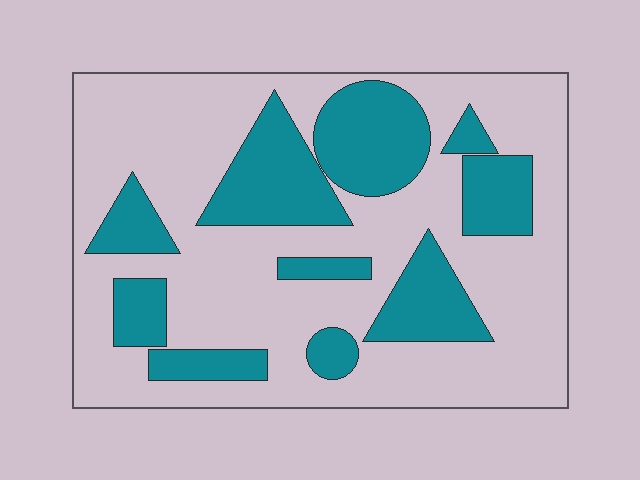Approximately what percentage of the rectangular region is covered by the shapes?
Approximately 30%.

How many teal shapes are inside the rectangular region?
10.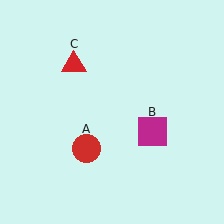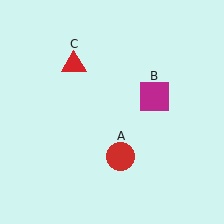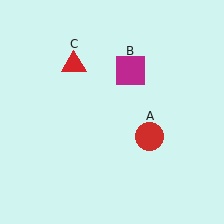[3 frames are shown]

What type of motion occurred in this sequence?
The red circle (object A), magenta square (object B) rotated counterclockwise around the center of the scene.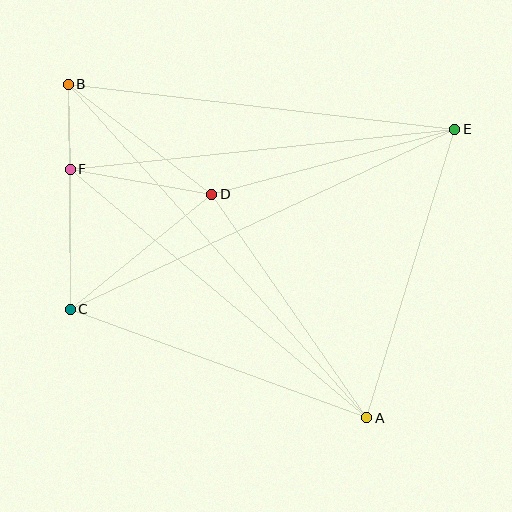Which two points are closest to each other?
Points B and F are closest to each other.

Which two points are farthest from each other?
Points A and B are farthest from each other.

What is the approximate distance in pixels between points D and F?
The distance between D and F is approximately 144 pixels.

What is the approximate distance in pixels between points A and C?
The distance between A and C is approximately 316 pixels.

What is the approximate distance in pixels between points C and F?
The distance between C and F is approximately 140 pixels.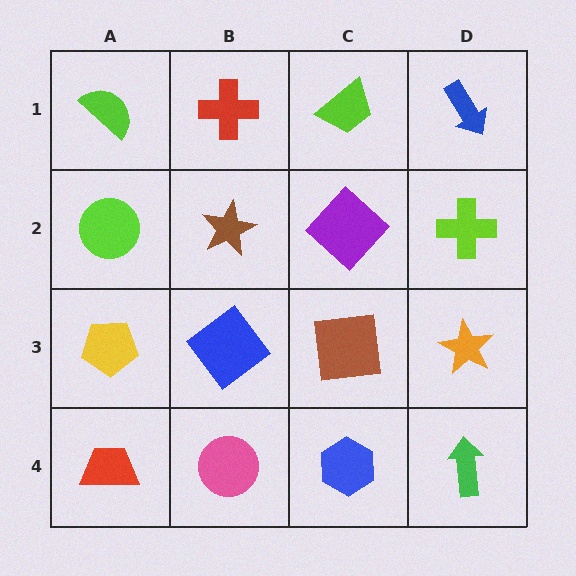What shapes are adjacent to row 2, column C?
A lime trapezoid (row 1, column C), a brown square (row 3, column C), a brown star (row 2, column B), a lime cross (row 2, column D).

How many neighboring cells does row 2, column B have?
4.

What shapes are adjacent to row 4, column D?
An orange star (row 3, column D), a blue hexagon (row 4, column C).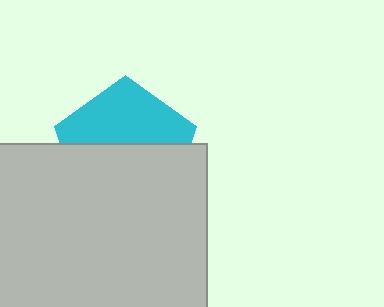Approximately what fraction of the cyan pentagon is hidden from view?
Roughly 55% of the cyan pentagon is hidden behind the light gray square.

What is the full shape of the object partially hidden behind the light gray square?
The partially hidden object is a cyan pentagon.